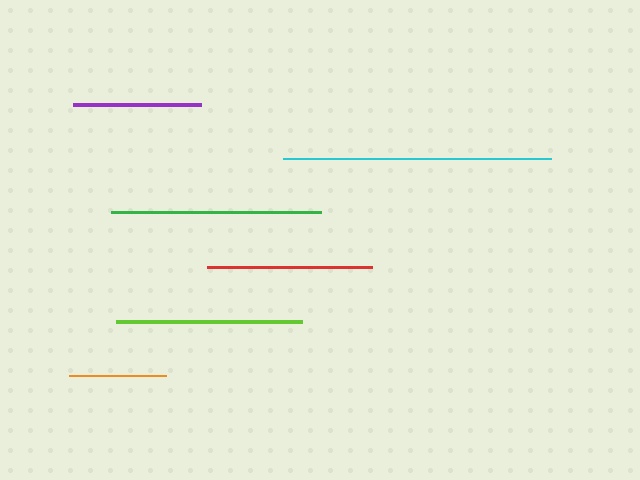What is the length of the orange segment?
The orange segment is approximately 97 pixels long.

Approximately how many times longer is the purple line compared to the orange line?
The purple line is approximately 1.3 times the length of the orange line.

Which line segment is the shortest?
The orange line is the shortest at approximately 97 pixels.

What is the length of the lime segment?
The lime segment is approximately 186 pixels long.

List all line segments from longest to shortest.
From longest to shortest: cyan, green, lime, red, purple, orange.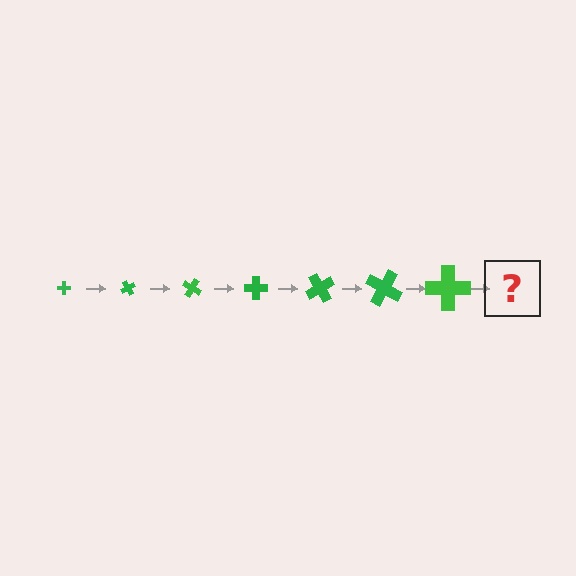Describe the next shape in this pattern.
It should be a cross, larger than the previous one and rotated 420 degrees from the start.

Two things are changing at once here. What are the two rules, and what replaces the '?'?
The two rules are that the cross grows larger each step and it rotates 60 degrees each step. The '?' should be a cross, larger than the previous one and rotated 420 degrees from the start.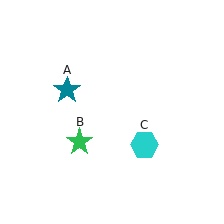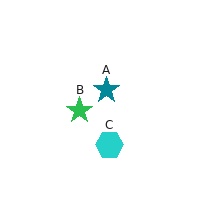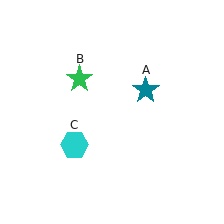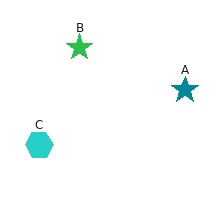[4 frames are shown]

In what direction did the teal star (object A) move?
The teal star (object A) moved right.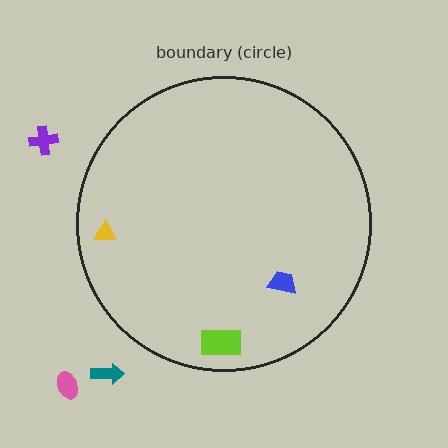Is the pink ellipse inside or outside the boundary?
Outside.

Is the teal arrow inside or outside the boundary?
Outside.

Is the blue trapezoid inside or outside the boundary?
Inside.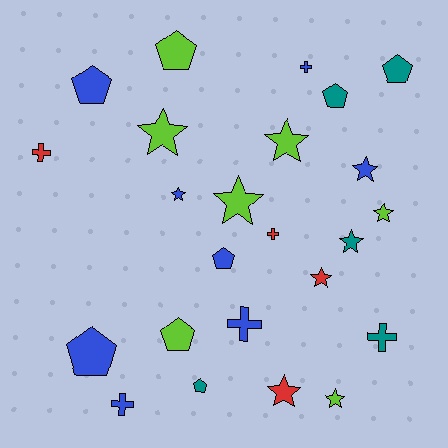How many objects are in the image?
There are 24 objects.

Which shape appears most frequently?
Star, with 10 objects.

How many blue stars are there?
There are 2 blue stars.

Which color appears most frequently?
Blue, with 8 objects.